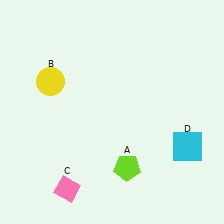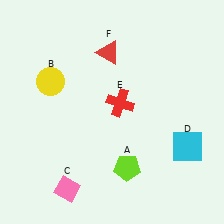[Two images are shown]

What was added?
A red cross (E), a red triangle (F) were added in Image 2.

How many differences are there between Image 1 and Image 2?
There are 2 differences between the two images.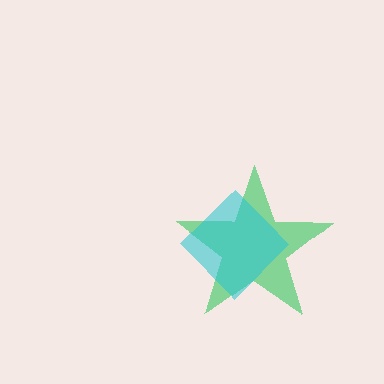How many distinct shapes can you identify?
There are 2 distinct shapes: a green star, a cyan diamond.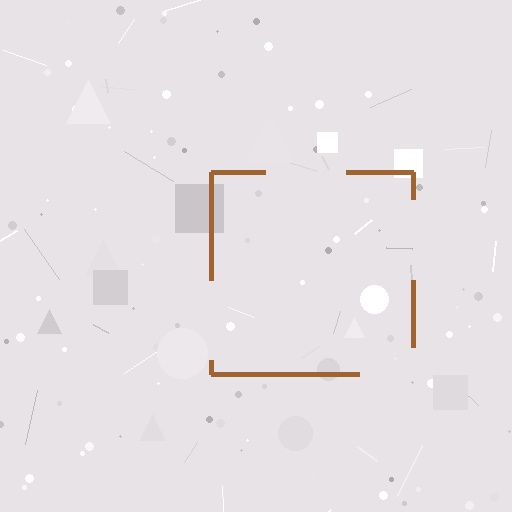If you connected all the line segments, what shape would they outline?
They would outline a square.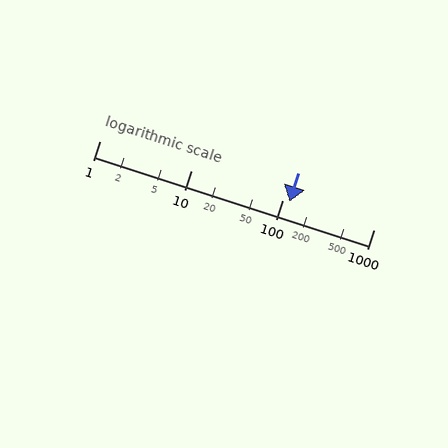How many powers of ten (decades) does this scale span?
The scale spans 3 decades, from 1 to 1000.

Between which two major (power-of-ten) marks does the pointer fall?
The pointer is between 100 and 1000.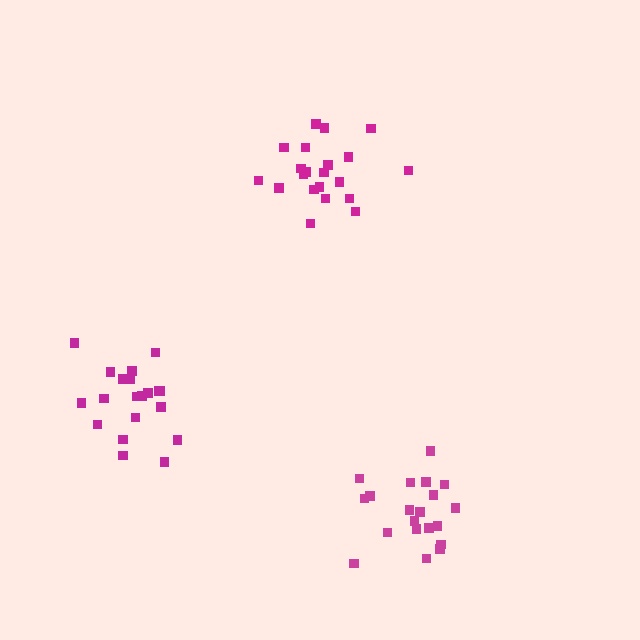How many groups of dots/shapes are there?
There are 3 groups.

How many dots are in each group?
Group 1: 21 dots, Group 2: 20 dots, Group 3: 20 dots (61 total).